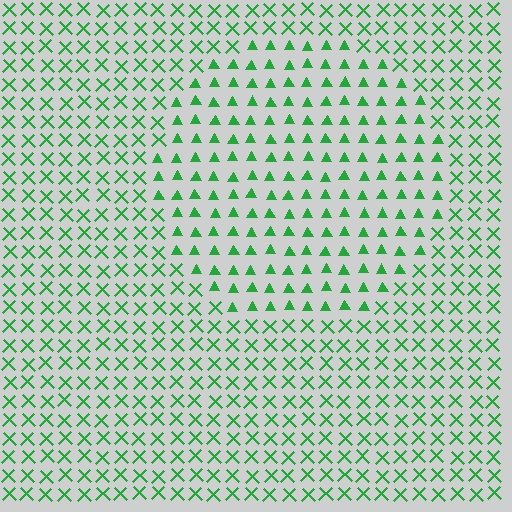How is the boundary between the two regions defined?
The boundary is defined by a change in element shape: triangles inside vs. X marks outside. All elements share the same color and spacing.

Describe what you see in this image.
The image is filled with small green elements arranged in a uniform grid. A circle-shaped region contains triangles, while the surrounding area contains X marks. The boundary is defined purely by the change in element shape.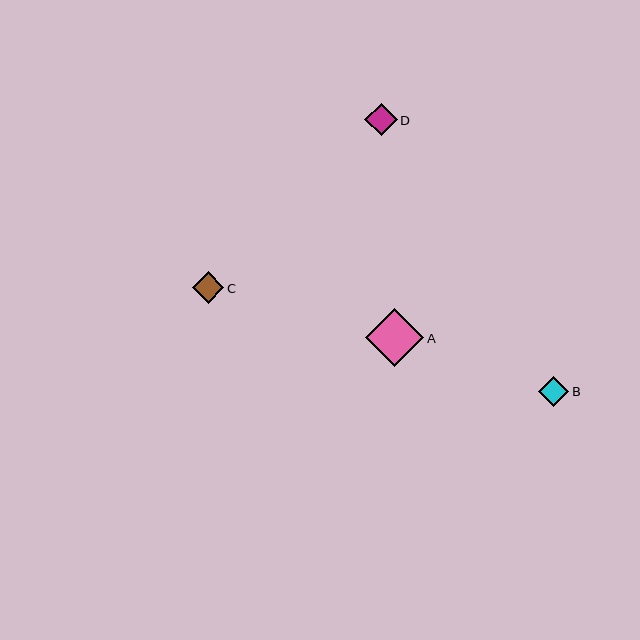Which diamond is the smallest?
Diamond B is the smallest with a size of approximately 30 pixels.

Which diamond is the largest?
Diamond A is the largest with a size of approximately 58 pixels.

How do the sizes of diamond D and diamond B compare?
Diamond D and diamond B are approximately the same size.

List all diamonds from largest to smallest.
From largest to smallest: A, D, C, B.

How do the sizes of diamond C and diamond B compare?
Diamond C and diamond B are approximately the same size.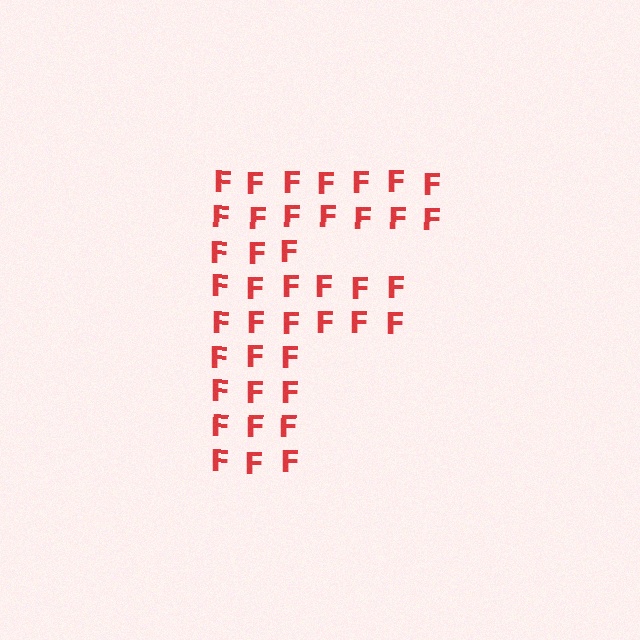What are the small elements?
The small elements are letter F's.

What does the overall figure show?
The overall figure shows the letter F.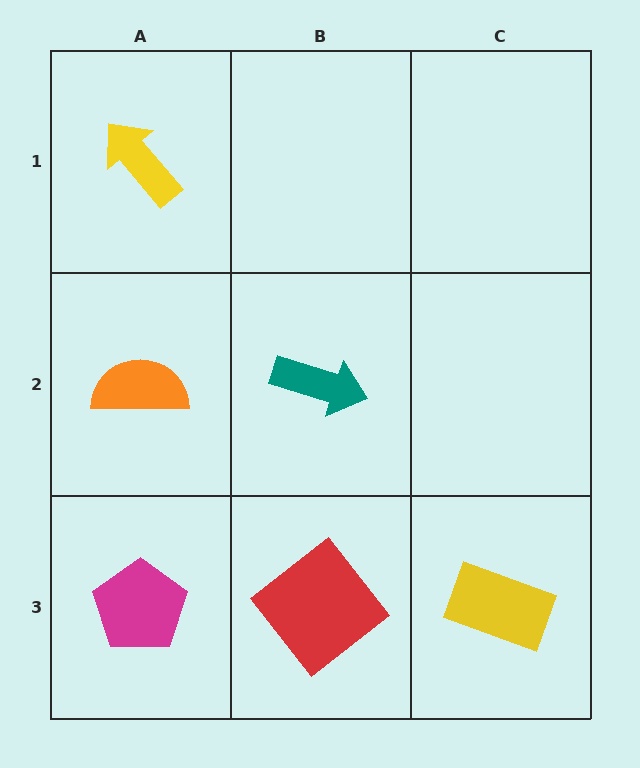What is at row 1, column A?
A yellow arrow.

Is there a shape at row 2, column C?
No, that cell is empty.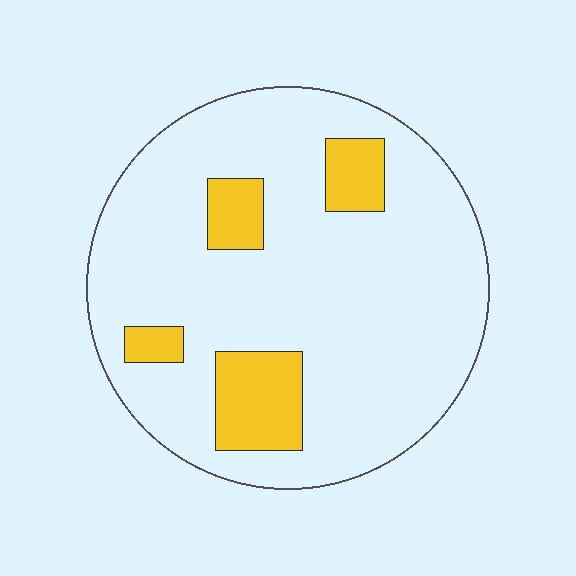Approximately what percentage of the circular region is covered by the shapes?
Approximately 15%.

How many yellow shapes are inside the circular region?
4.